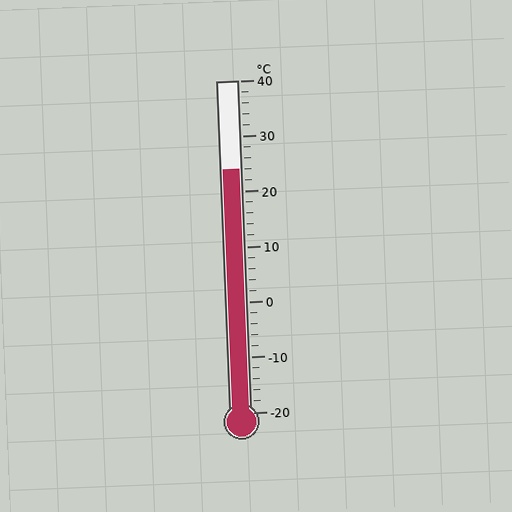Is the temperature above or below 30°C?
The temperature is below 30°C.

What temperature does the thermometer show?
The thermometer shows approximately 24°C.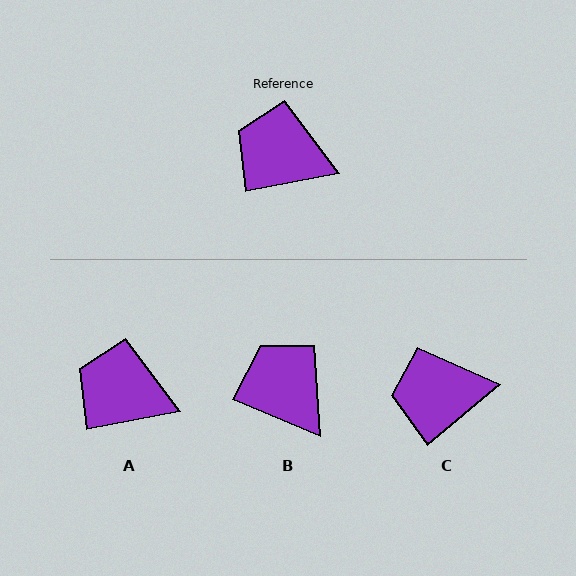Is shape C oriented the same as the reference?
No, it is off by about 29 degrees.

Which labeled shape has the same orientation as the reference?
A.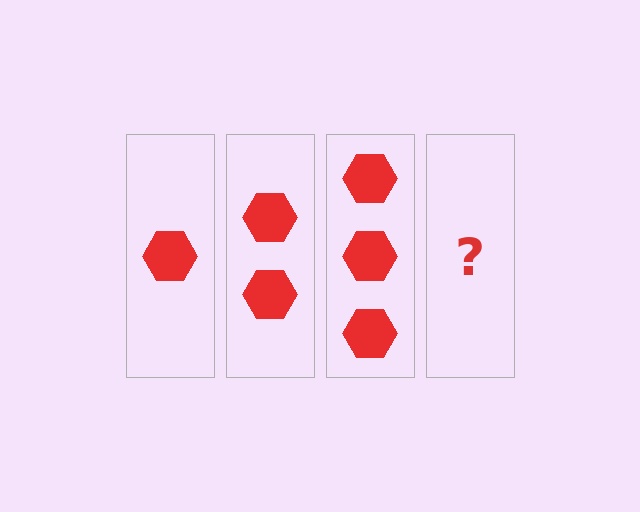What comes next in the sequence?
The next element should be 4 hexagons.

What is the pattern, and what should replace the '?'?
The pattern is that each step adds one more hexagon. The '?' should be 4 hexagons.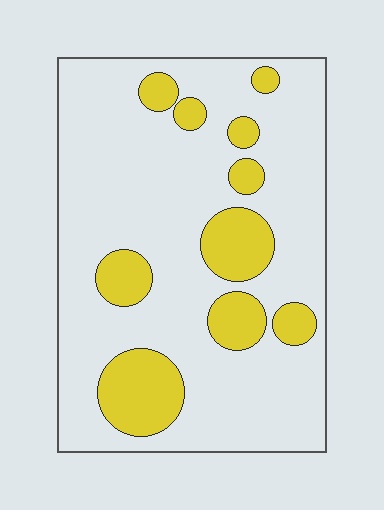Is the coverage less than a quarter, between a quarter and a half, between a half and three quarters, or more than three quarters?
Less than a quarter.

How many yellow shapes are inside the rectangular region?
10.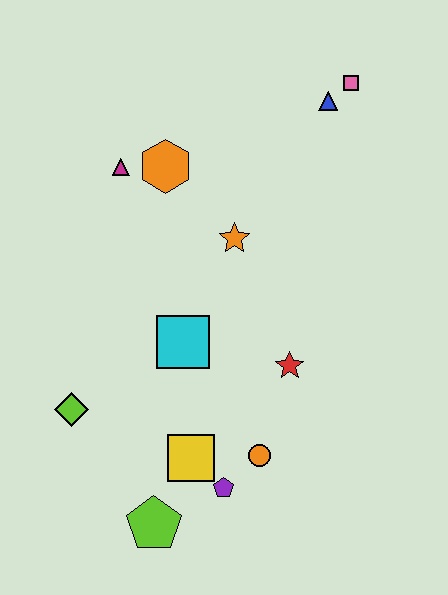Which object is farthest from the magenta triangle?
The lime pentagon is farthest from the magenta triangle.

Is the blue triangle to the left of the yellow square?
No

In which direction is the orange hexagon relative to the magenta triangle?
The orange hexagon is to the right of the magenta triangle.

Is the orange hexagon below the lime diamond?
No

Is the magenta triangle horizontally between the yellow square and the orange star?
No